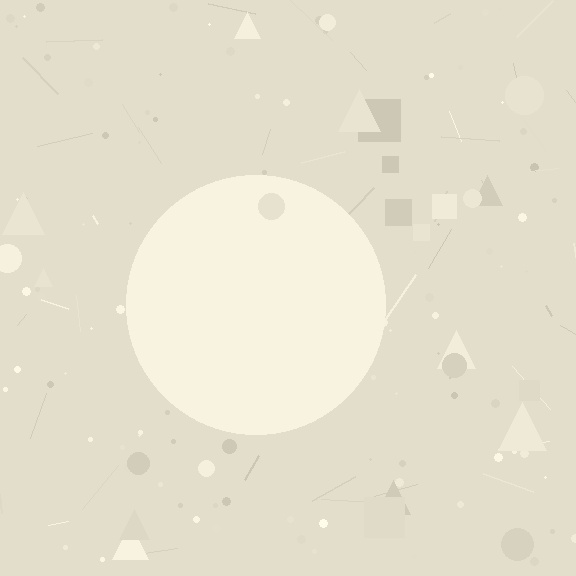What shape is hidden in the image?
A circle is hidden in the image.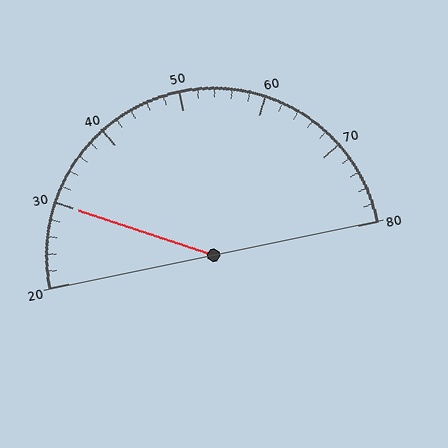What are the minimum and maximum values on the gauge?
The gauge ranges from 20 to 80.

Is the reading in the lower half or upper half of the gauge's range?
The reading is in the lower half of the range (20 to 80).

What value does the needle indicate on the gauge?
The needle indicates approximately 30.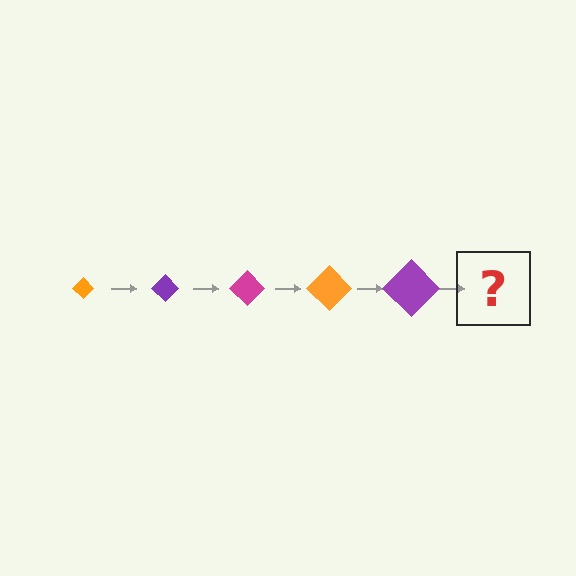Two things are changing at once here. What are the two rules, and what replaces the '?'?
The two rules are that the diamond grows larger each step and the color cycles through orange, purple, and magenta. The '?' should be a magenta diamond, larger than the previous one.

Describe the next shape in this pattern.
It should be a magenta diamond, larger than the previous one.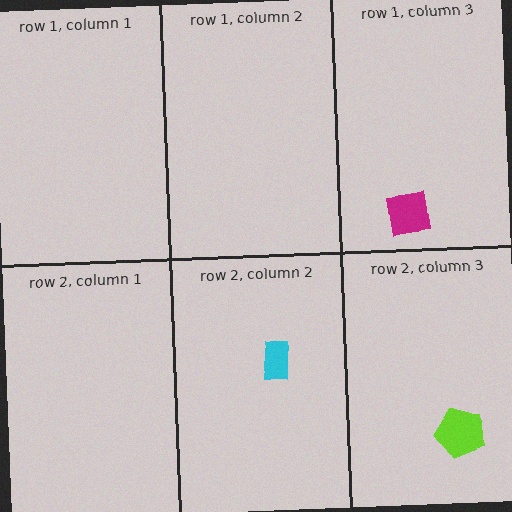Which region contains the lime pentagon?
The row 2, column 3 region.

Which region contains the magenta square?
The row 1, column 3 region.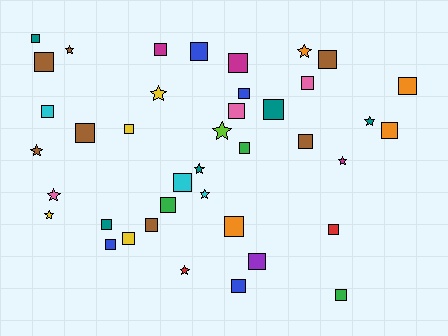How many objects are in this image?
There are 40 objects.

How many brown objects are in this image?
There are 7 brown objects.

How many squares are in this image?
There are 28 squares.